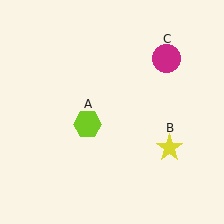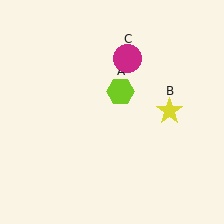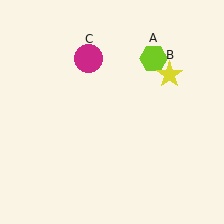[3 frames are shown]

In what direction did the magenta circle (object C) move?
The magenta circle (object C) moved left.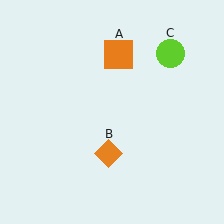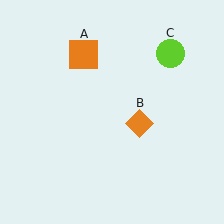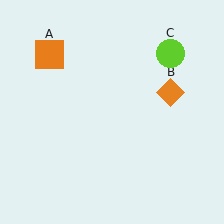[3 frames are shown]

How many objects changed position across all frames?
2 objects changed position: orange square (object A), orange diamond (object B).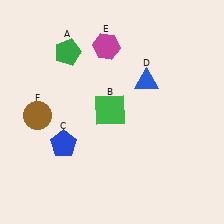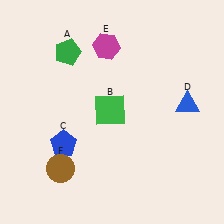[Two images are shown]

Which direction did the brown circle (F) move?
The brown circle (F) moved down.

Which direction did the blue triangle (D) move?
The blue triangle (D) moved right.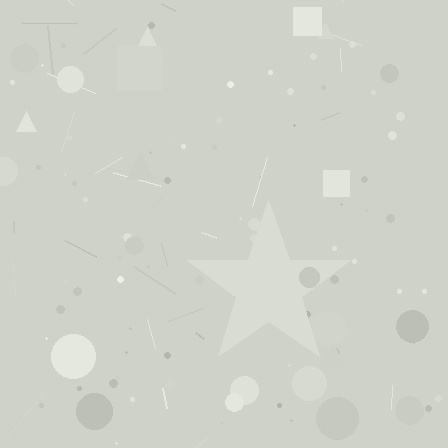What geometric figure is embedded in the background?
A star is embedded in the background.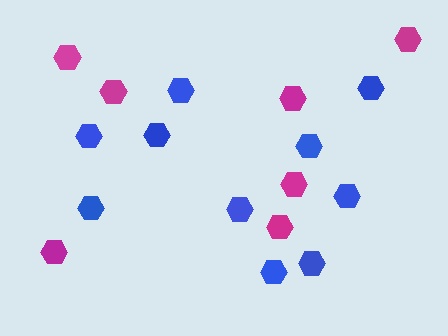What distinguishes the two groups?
There are 2 groups: one group of blue hexagons (10) and one group of magenta hexagons (7).